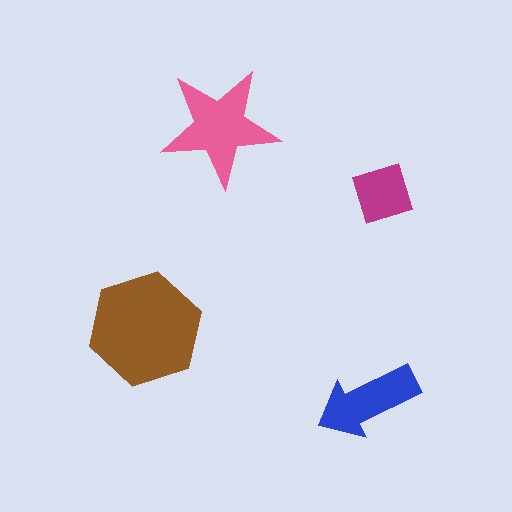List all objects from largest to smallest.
The brown hexagon, the pink star, the blue arrow, the magenta diamond.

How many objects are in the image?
There are 4 objects in the image.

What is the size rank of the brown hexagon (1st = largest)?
1st.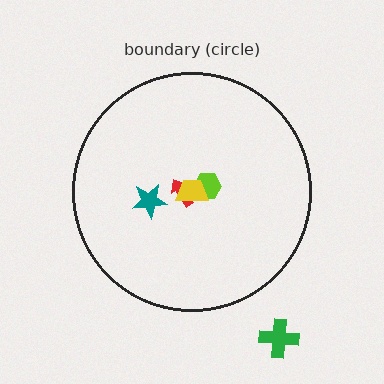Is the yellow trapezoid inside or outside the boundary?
Inside.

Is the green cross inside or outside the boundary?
Outside.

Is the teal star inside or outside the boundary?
Inside.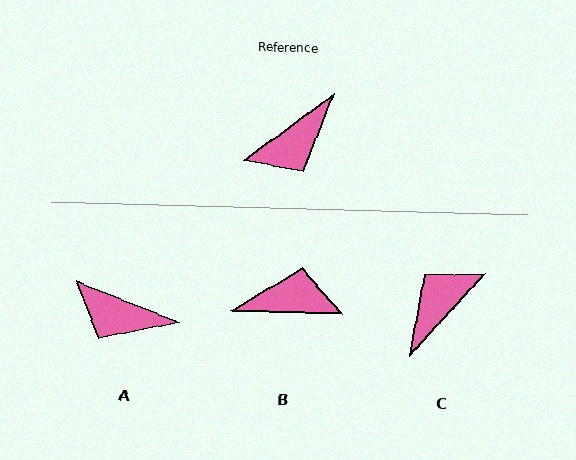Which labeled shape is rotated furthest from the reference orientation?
C, about 169 degrees away.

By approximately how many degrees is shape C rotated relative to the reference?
Approximately 169 degrees clockwise.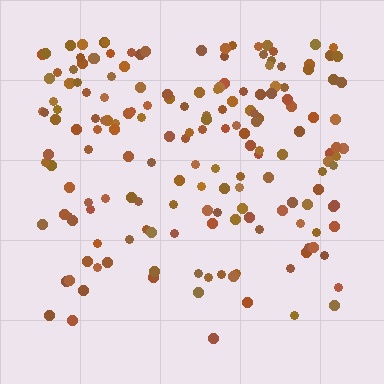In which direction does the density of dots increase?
From bottom to top, with the top side densest.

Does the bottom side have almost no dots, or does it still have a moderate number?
Still a moderate number, just noticeably fewer than the top.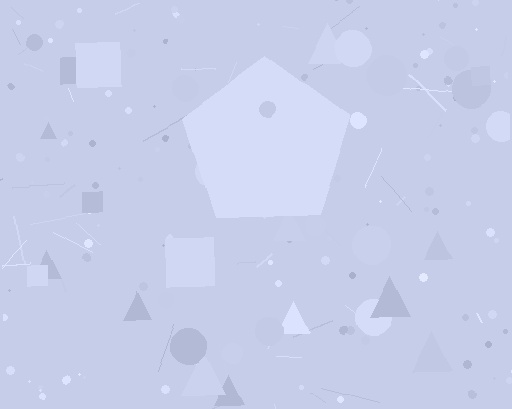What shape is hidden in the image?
A pentagon is hidden in the image.